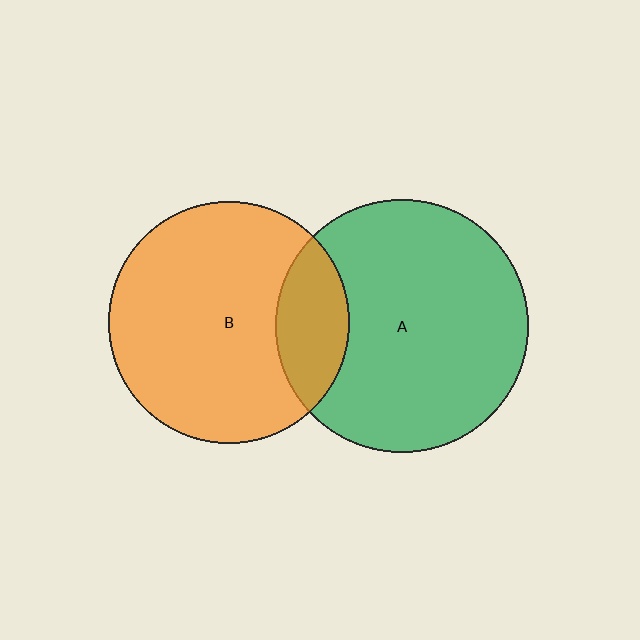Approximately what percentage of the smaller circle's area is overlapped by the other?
Approximately 20%.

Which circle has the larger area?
Circle A (green).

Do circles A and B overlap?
Yes.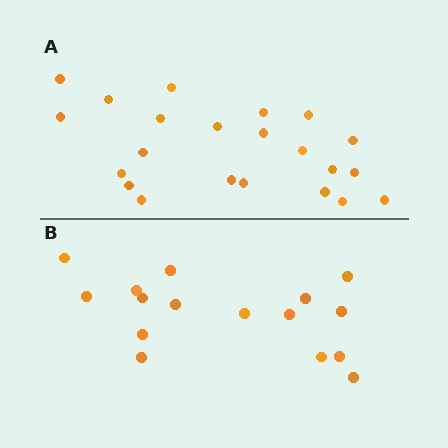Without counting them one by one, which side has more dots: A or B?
Region A (the top region) has more dots.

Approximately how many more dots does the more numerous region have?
Region A has about 6 more dots than region B.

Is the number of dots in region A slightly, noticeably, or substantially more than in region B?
Region A has noticeably more, but not dramatically so. The ratio is roughly 1.4 to 1.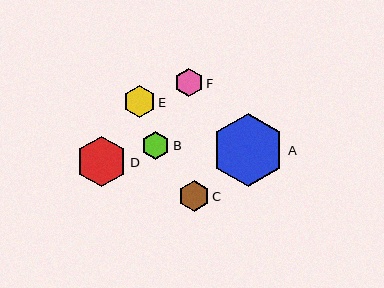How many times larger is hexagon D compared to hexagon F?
Hexagon D is approximately 1.8 times the size of hexagon F.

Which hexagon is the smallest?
Hexagon B is the smallest with a size of approximately 28 pixels.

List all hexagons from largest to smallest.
From largest to smallest: A, D, E, C, F, B.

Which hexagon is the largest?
Hexagon A is the largest with a size of approximately 73 pixels.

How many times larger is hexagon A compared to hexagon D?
Hexagon A is approximately 1.5 times the size of hexagon D.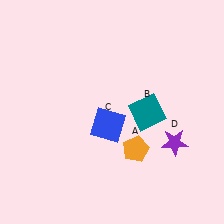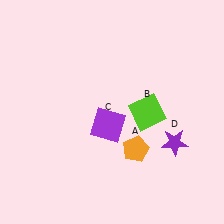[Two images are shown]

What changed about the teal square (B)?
In Image 1, B is teal. In Image 2, it changed to lime.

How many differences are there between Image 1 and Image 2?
There are 2 differences between the two images.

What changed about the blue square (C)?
In Image 1, C is blue. In Image 2, it changed to purple.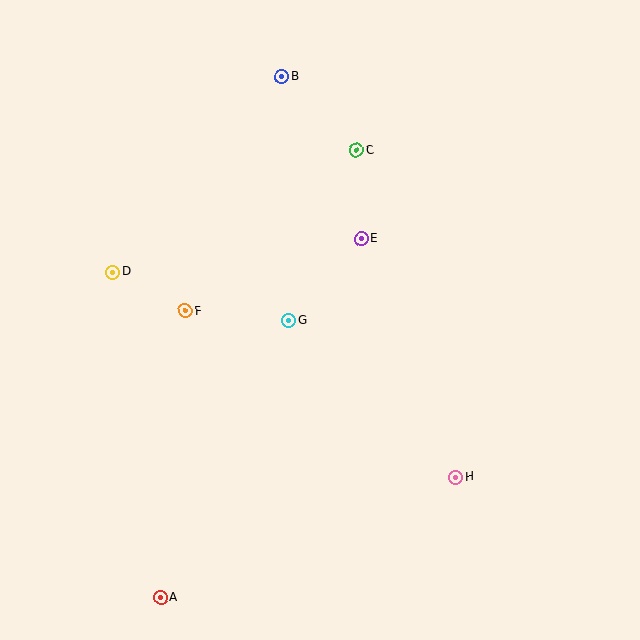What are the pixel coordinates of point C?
Point C is at (357, 150).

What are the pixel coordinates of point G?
Point G is at (289, 320).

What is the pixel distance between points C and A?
The distance between C and A is 488 pixels.